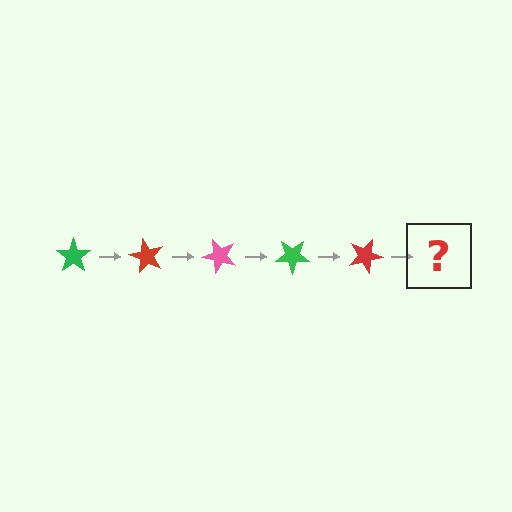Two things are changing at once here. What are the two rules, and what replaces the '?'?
The two rules are that it rotates 60 degrees each step and the color cycles through green, red, and pink. The '?' should be a pink star, rotated 300 degrees from the start.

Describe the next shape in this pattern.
It should be a pink star, rotated 300 degrees from the start.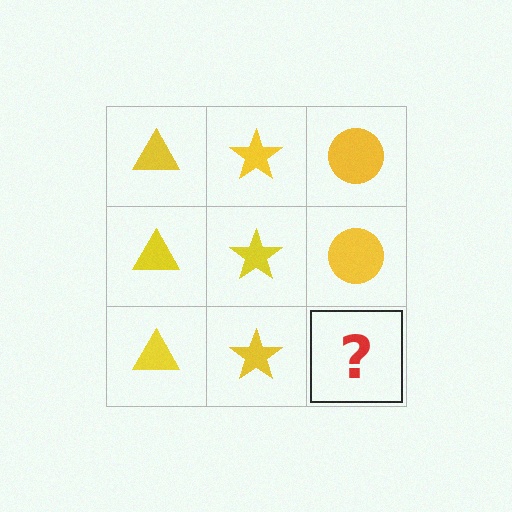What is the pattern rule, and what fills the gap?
The rule is that each column has a consistent shape. The gap should be filled with a yellow circle.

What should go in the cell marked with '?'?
The missing cell should contain a yellow circle.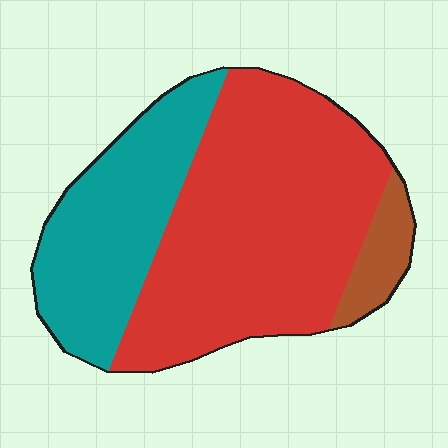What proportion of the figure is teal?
Teal takes up about one third (1/3) of the figure.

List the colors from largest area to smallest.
From largest to smallest: red, teal, brown.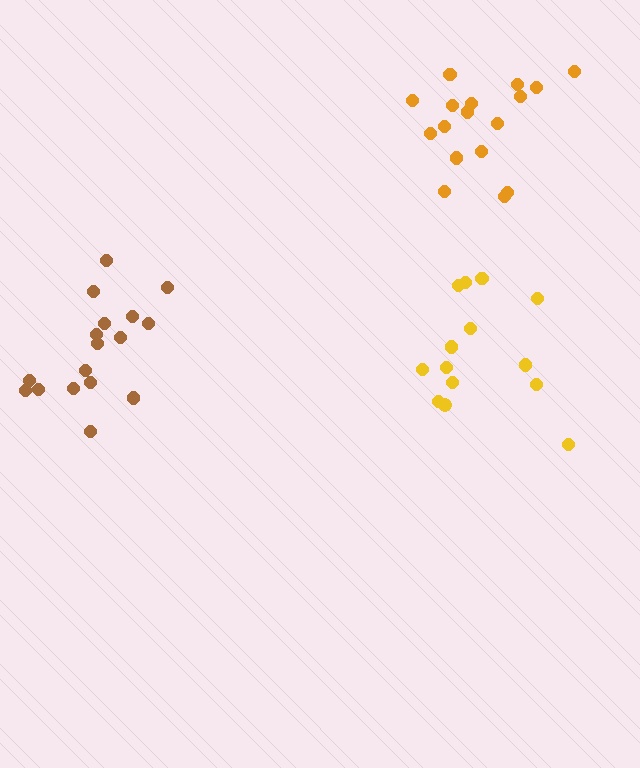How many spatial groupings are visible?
There are 3 spatial groupings.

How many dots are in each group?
Group 1: 17 dots, Group 2: 17 dots, Group 3: 14 dots (48 total).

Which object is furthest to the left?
The brown cluster is leftmost.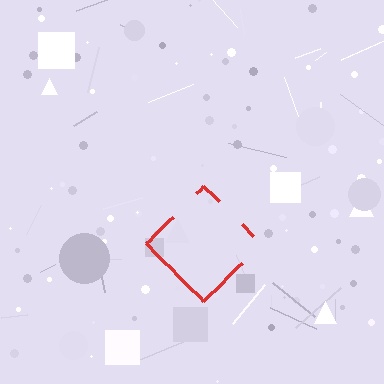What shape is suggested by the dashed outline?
The dashed outline suggests a diamond.